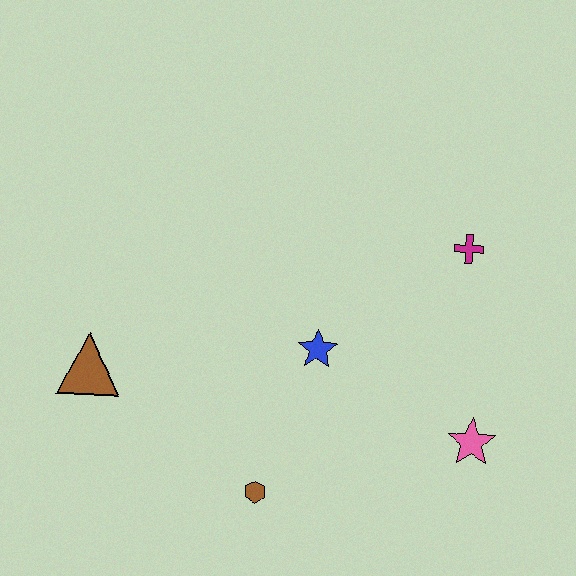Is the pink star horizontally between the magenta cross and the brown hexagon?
No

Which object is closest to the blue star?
The brown hexagon is closest to the blue star.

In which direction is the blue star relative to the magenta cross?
The blue star is to the left of the magenta cross.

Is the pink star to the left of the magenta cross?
No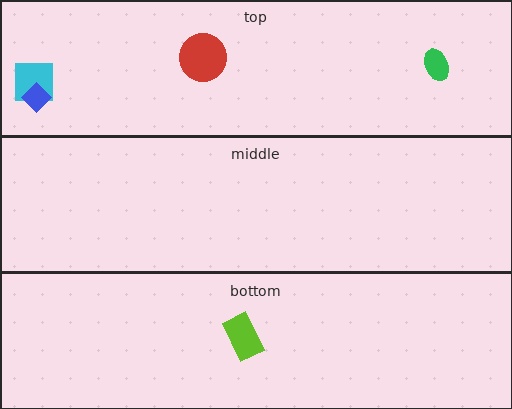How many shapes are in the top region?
4.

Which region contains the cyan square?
The top region.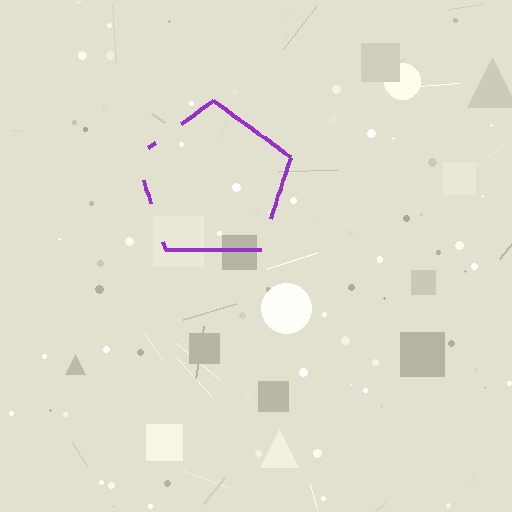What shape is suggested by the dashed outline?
The dashed outline suggests a pentagon.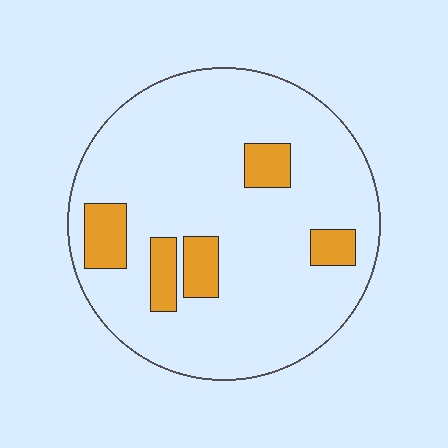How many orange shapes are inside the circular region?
5.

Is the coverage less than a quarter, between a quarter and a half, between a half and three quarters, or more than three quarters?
Less than a quarter.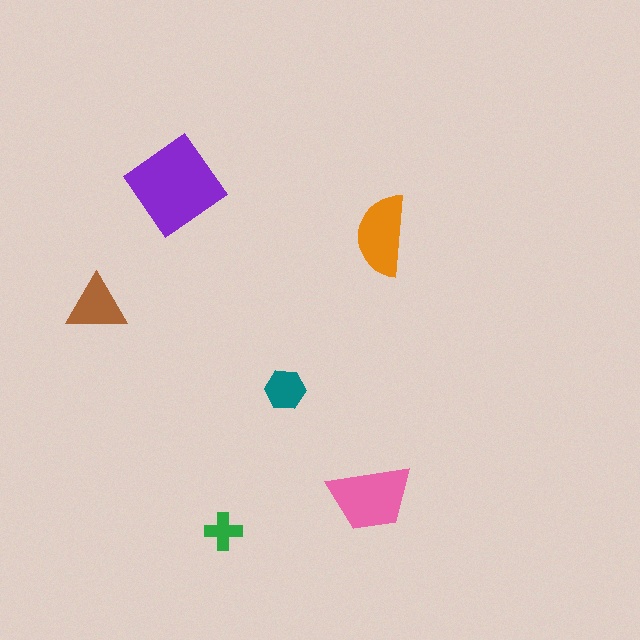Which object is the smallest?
The green cross.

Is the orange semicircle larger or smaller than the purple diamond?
Smaller.